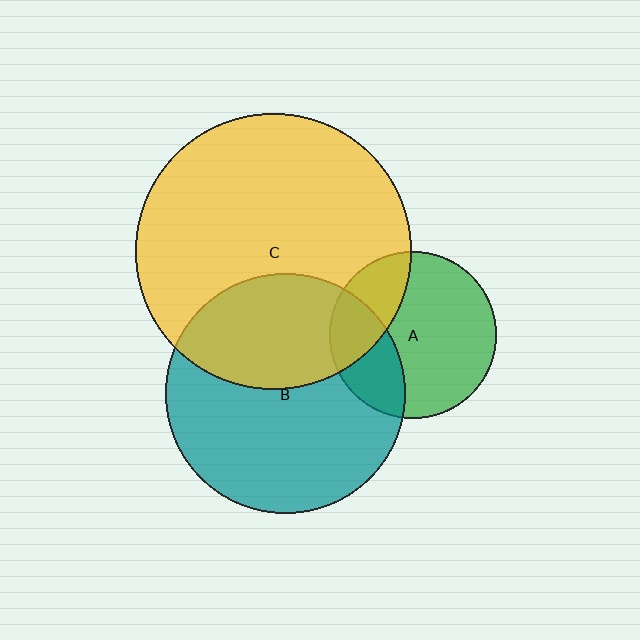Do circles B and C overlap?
Yes.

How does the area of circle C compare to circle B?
Approximately 1.3 times.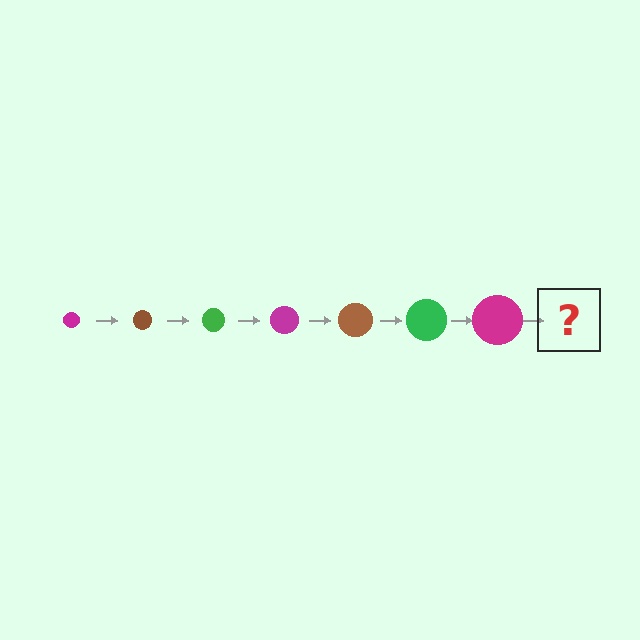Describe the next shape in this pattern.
It should be a brown circle, larger than the previous one.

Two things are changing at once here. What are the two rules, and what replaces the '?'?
The two rules are that the circle grows larger each step and the color cycles through magenta, brown, and green. The '?' should be a brown circle, larger than the previous one.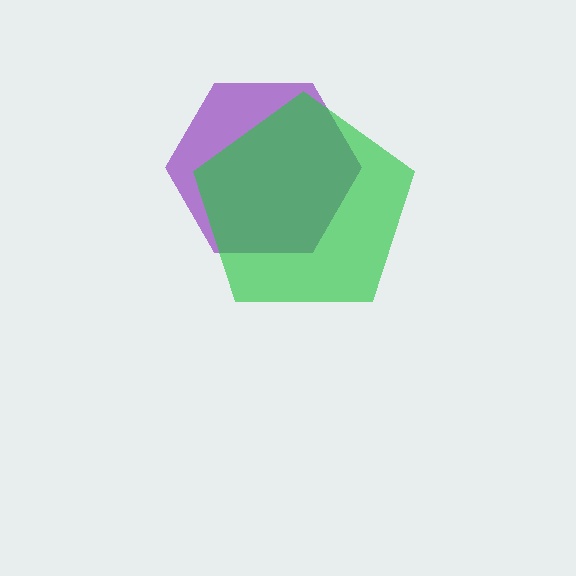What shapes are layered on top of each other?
The layered shapes are: a purple hexagon, a green pentagon.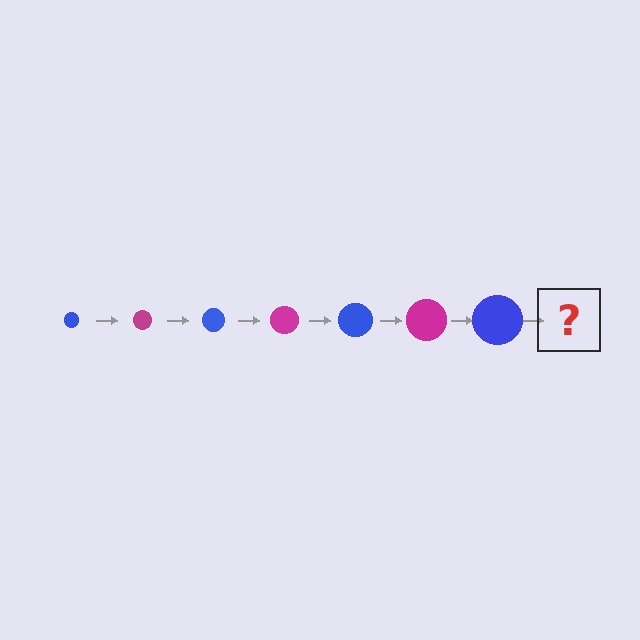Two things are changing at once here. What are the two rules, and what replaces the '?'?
The two rules are that the circle grows larger each step and the color cycles through blue and magenta. The '?' should be a magenta circle, larger than the previous one.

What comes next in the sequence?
The next element should be a magenta circle, larger than the previous one.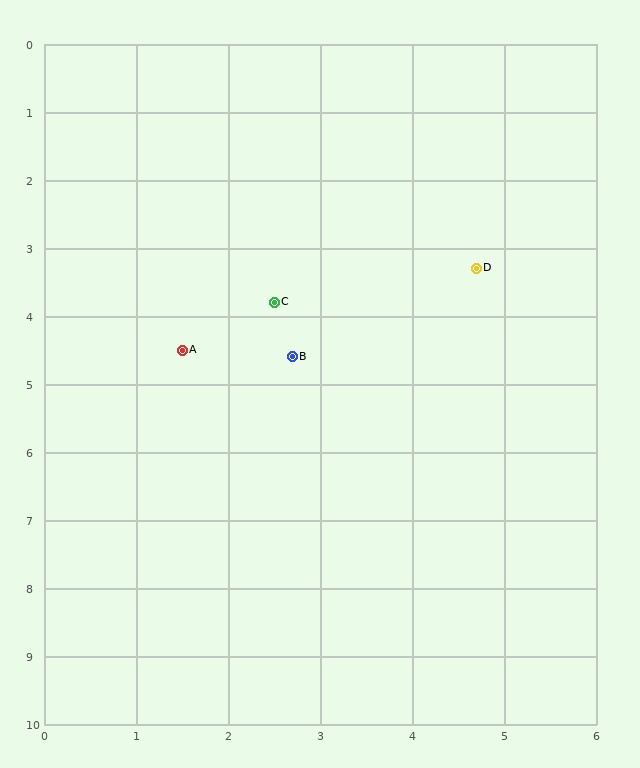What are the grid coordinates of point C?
Point C is at approximately (2.5, 3.8).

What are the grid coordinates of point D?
Point D is at approximately (4.7, 3.3).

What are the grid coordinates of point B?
Point B is at approximately (2.7, 4.6).